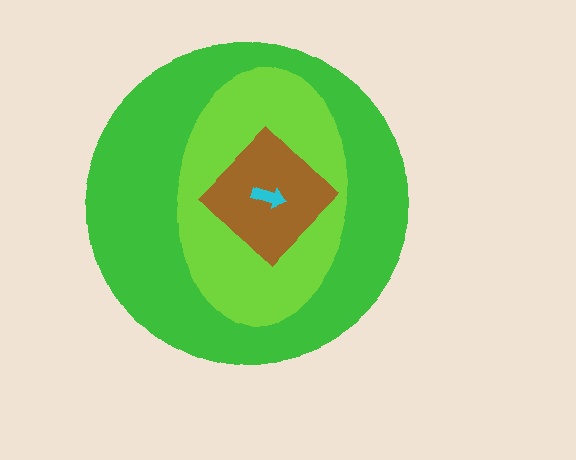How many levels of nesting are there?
4.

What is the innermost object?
The cyan arrow.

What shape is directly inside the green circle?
The lime ellipse.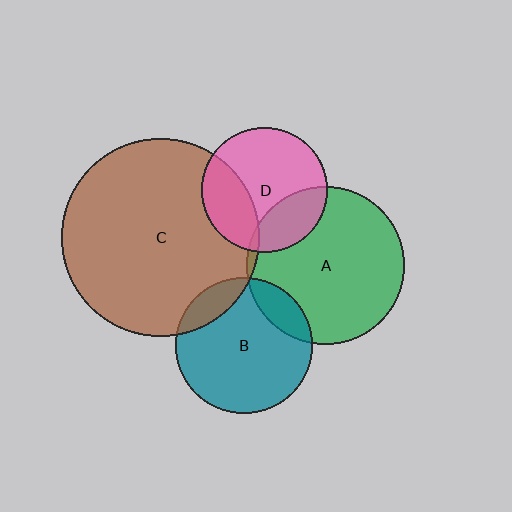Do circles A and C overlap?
Yes.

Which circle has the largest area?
Circle C (brown).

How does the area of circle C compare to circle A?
Approximately 1.6 times.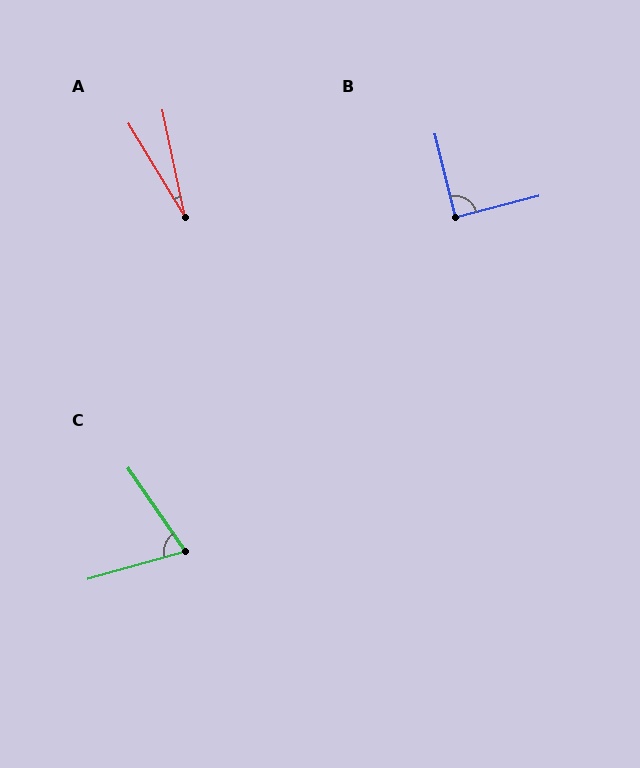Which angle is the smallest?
A, at approximately 19 degrees.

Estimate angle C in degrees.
Approximately 71 degrees.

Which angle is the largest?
B, at approximately 90 degrees.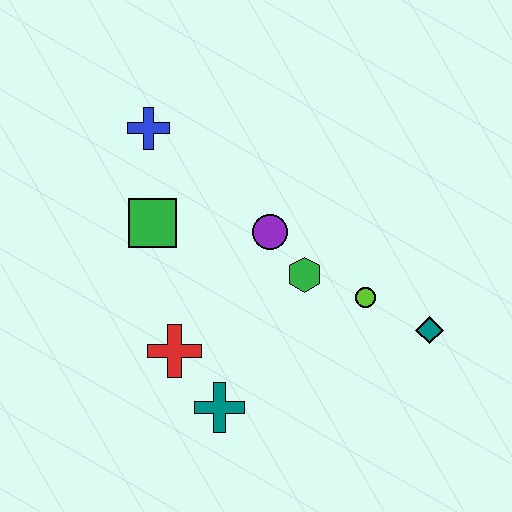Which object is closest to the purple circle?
The green hexagon is closest to the purple circle.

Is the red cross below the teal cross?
No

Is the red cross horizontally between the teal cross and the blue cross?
Yes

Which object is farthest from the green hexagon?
The blue cross is farthest from the green hexagon.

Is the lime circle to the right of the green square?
Yes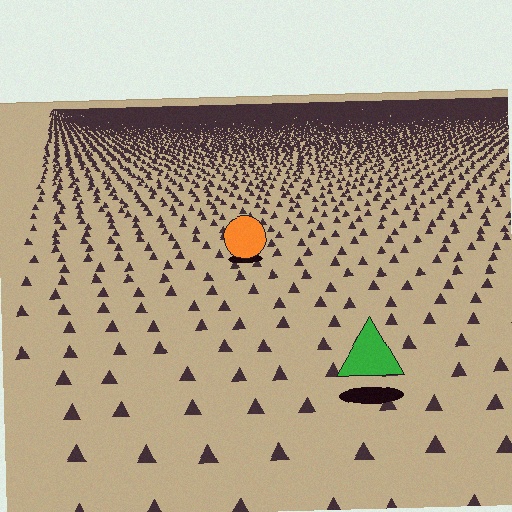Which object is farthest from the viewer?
The orange circle is farthest from the viewer. It appears smaller and the ground texture around it is denser.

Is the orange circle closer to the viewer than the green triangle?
No. The green triangle is closer — you can tell from the texture gradient: the ground texture is coarser near it.